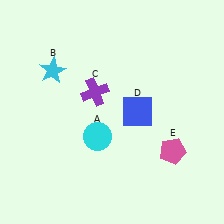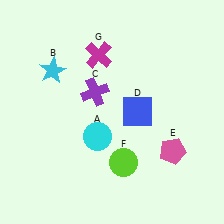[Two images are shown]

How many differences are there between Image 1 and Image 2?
There are 2 differences between the two images.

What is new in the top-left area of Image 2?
A magenta cross (G) was added in the top-left area of Image 2.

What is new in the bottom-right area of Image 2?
A lime circle (F) was added in the bottom-right area of Image 2.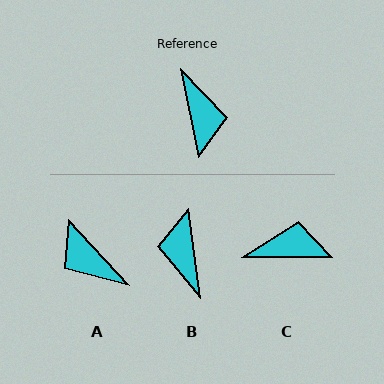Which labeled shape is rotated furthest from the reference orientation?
B, about 176 degrees away.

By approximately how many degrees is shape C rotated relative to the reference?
Approximately 79 degrees counter-clockwise.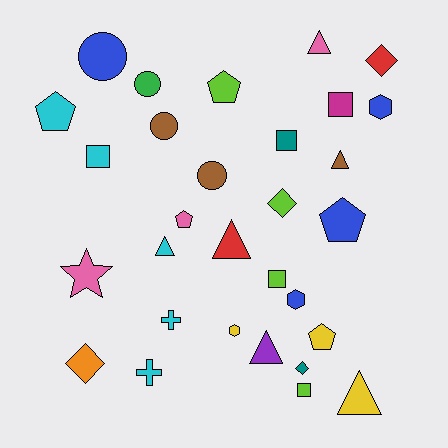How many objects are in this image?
There are 30 objects.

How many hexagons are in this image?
There are 3 hexagons.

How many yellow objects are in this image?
There are 3 yellow objects.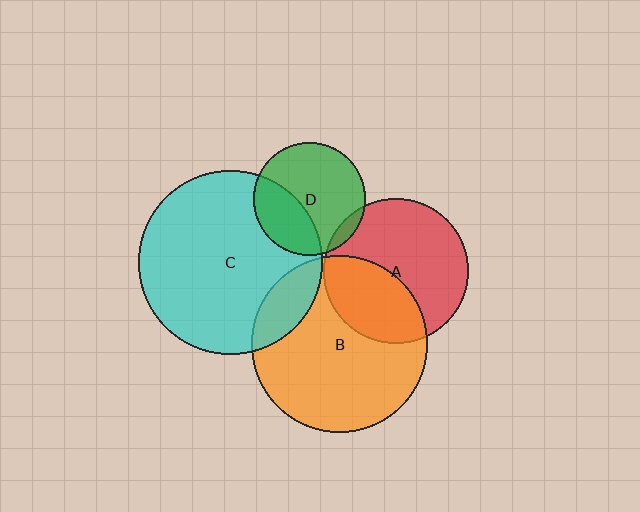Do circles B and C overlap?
Yes.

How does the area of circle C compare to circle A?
Approximately 1.6 times.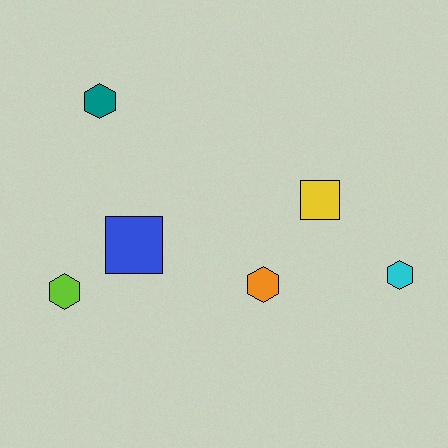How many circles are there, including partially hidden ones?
There are no circles.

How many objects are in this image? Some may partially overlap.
There are 6 objects.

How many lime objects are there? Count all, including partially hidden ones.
There is 1 lime object.